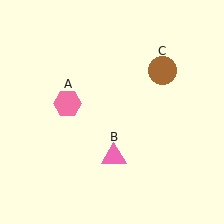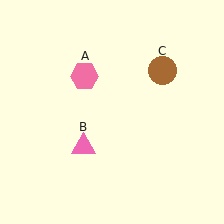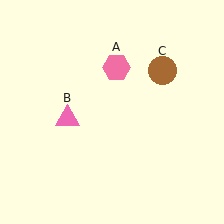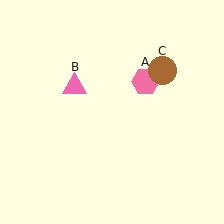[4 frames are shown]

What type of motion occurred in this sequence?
The pink hexagon (object A), pink triangle (object B) rotated clockwise around the center of the scene.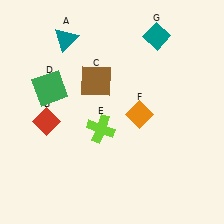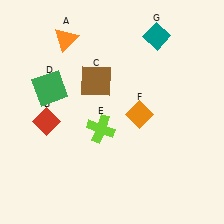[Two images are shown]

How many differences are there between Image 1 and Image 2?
There is 1 difference between the two images.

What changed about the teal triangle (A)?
In Image 1, A is teal. In Image 2, it changed to orange.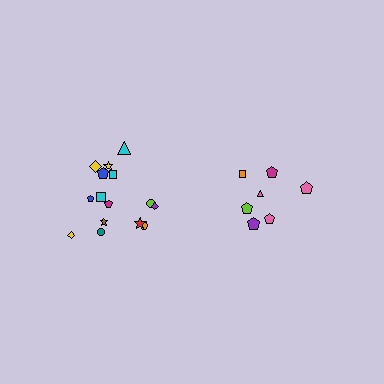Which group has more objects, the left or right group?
The left group.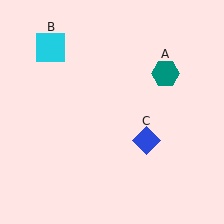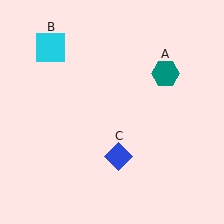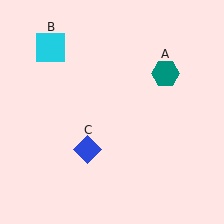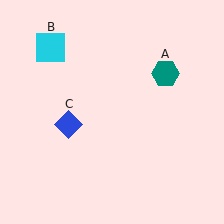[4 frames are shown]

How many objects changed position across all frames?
1 object changed position: blue diamond (object C).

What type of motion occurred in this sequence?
The blue diamond (object C) rotated clockwise around the center of the scene.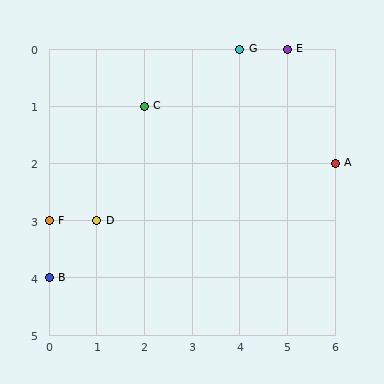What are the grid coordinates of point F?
Point F is at grid coordinates (0, 3).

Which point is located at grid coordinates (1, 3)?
Point D is at (1, 3).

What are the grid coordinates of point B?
Point B is at grid coordinates (0, 4).